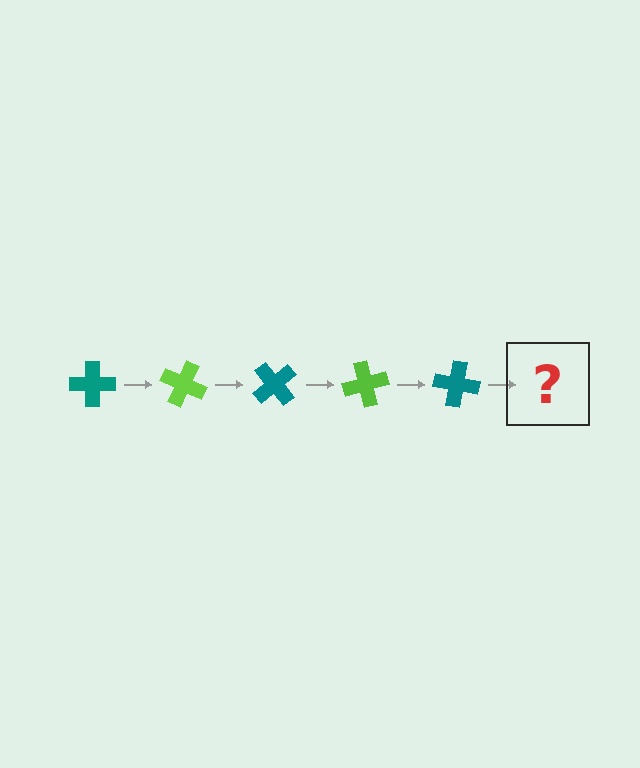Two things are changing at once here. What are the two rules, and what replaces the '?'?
The two rules are that it rotates 25 degrees each step and the color cycles through teal and lime. The '?' should be a lime cross, rotated 125 degrees from the start.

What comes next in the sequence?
The next element should be a lime cross, rotated 125 degrees from the start.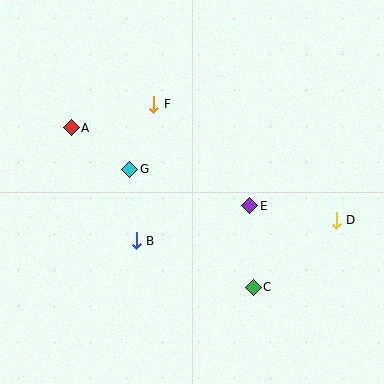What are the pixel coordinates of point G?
Point G is at (130, 169).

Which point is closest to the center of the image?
Point E at (249, 206) is closest to the center.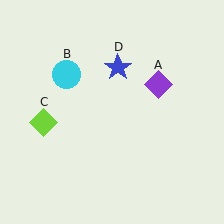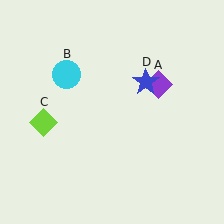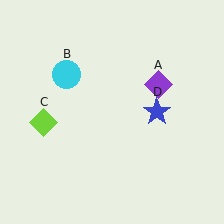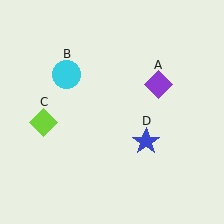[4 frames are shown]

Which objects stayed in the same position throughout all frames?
Purple diamond (object A) and cyan circle (object B) and lime diamond (object C) remained stationary.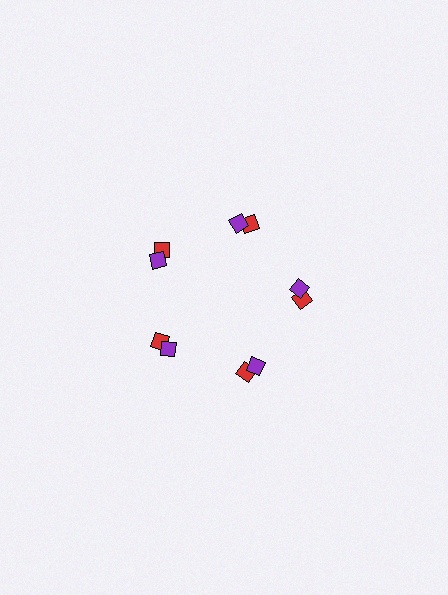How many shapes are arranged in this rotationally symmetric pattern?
There are 10 shapes, arranged in 5 groups of 2.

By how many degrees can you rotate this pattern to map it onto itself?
The pattern maps onto itself every 72 degrees of rotation.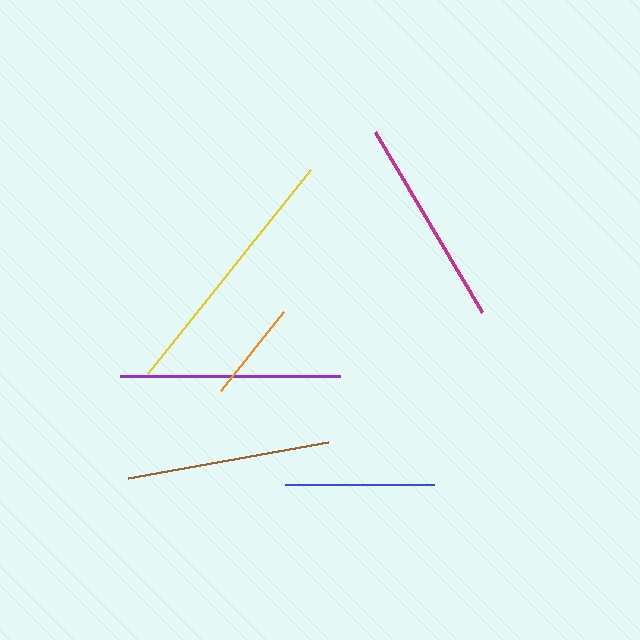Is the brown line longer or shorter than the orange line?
The brown line is longer than the orange line.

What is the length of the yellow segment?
The yellow segment is approximately 261 pixels long.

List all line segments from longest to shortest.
From longest to shortest: yellow, purple, magenta, brown, blue, orange.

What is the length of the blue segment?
The blue segment is approximately 149 pixels long.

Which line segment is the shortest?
The orange line is the shortest at approximately 101 pixels.